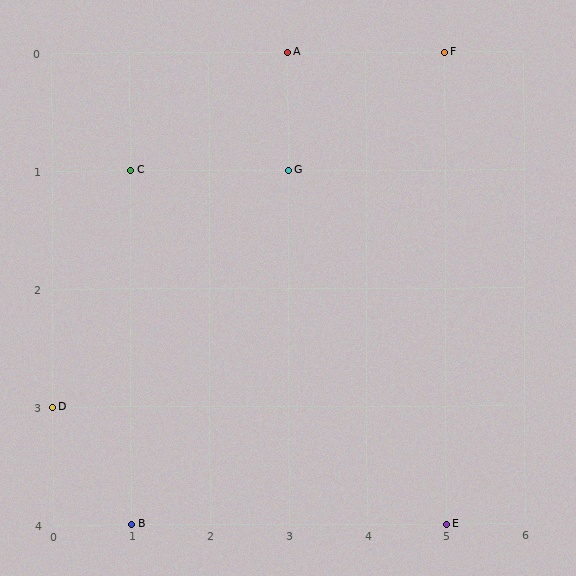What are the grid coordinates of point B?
Point B is at grid coordinates (1, 4).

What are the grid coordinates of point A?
Point A is at grid coordinates (3, 0).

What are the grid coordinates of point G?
Point G is at grid coordinates (3, 1).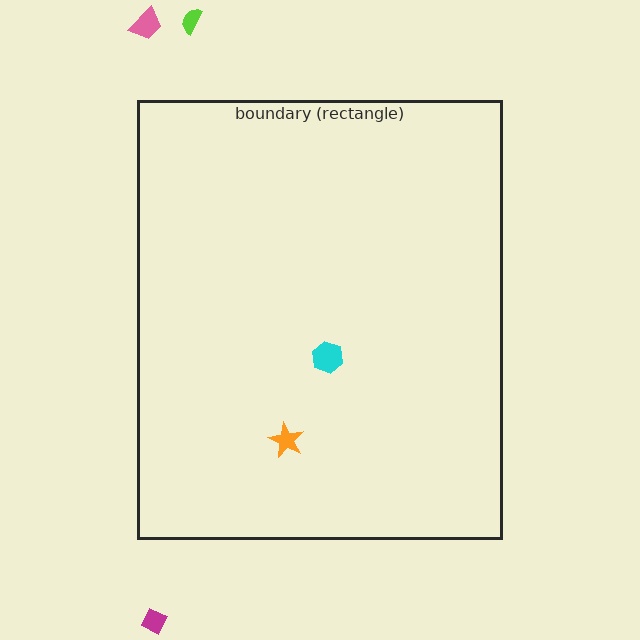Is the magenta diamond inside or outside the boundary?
Outside.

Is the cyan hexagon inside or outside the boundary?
Inside.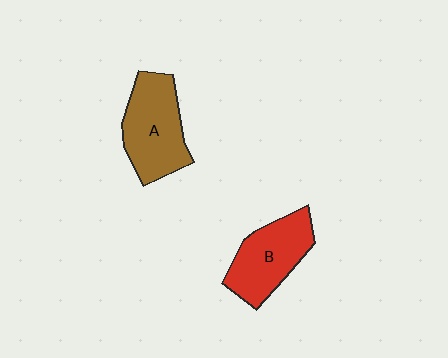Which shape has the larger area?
Shape A (brown).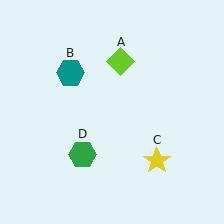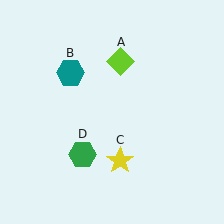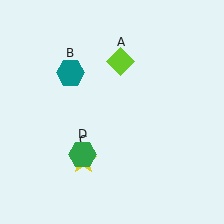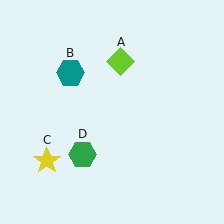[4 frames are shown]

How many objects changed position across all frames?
1 object changed position: yellow star (object C).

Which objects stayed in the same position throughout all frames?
Lime diamond (object A) and teal hexagon (object B) and green hexagon (object D) remained stationary.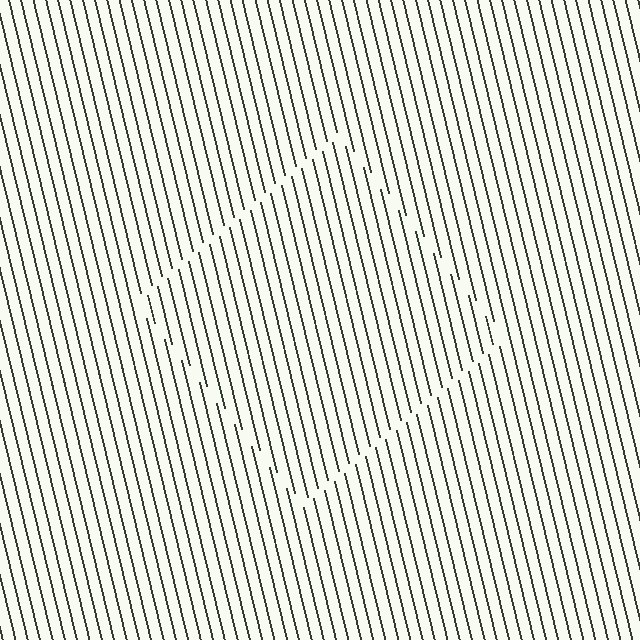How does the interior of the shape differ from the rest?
The interior of the shape contains the same grating, shifted by half a period — the contour is defined by the phase discontinuity where line-ends from the inner and outer gratings abut.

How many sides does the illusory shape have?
4 sides — the line-ends trace a square.